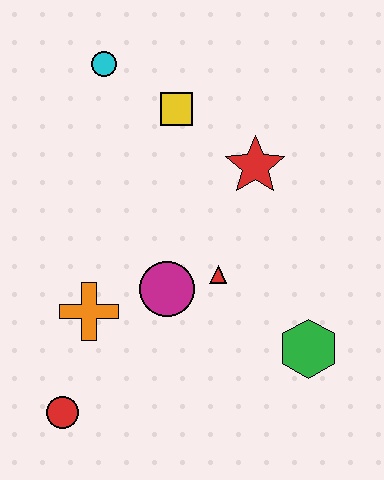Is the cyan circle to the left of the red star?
Yes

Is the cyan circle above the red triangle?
Yes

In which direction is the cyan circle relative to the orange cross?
The cyan circle is above the orange cross.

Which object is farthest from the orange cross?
The cyan circle is farthest from the orange cross.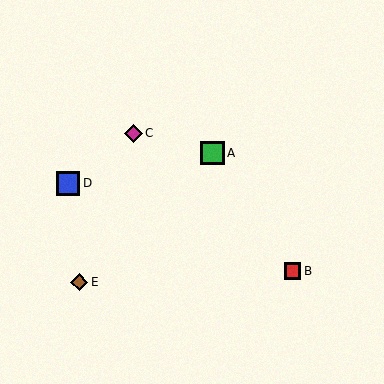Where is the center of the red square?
The center of the red square is at (293, 271).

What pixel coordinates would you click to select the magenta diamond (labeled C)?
Click at (133, 133) to select the magenta diamond C.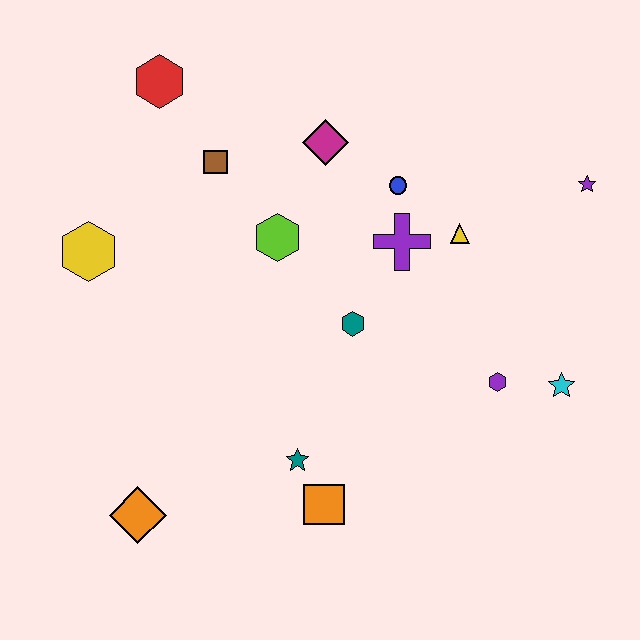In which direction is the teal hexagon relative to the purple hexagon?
The teal hexagon is to the left of the purple hexagon.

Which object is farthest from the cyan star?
The red hexagon is farthest from the cyan star.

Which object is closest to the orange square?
The teal star is closest to the orange square.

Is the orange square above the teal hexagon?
No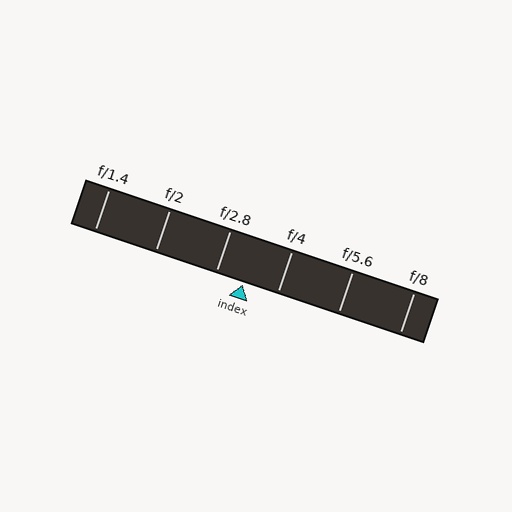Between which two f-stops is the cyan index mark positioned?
The index mark is between f/2.8 and f/4.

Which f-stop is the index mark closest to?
The index mark is closest to f/2.8.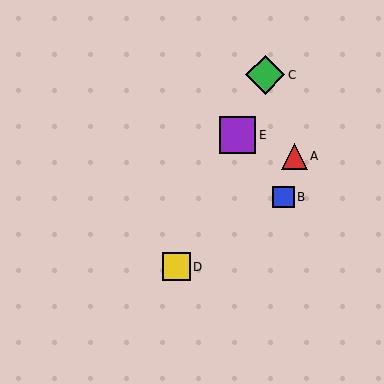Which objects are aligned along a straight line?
Objects C, D, E are aligned along a straight line.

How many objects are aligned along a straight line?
3 objects (C, D, E) are aligned along a straight line.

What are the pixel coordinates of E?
Object E is at (237, 135).